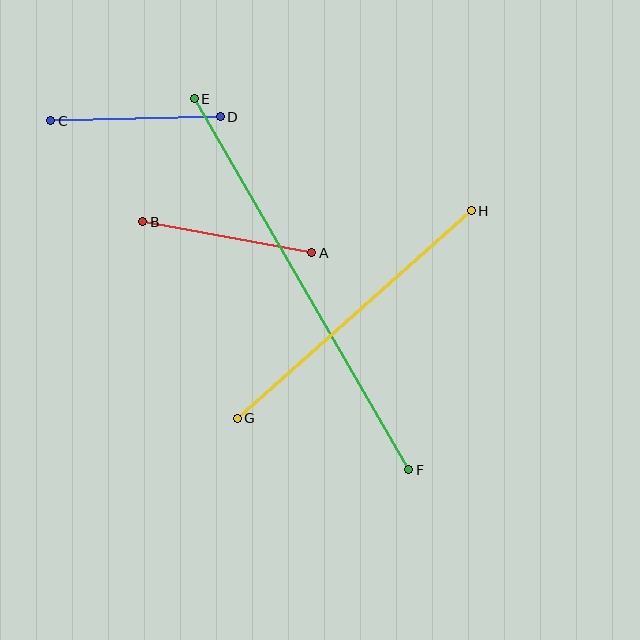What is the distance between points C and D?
The distance is approximately 169 pixels.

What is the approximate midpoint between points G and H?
The midpoint is at approximately (354, 314) pixels.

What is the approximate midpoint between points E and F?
The midpoint is at approximately (302, 284) pixels.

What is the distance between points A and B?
The distance is approximately 172 pixels.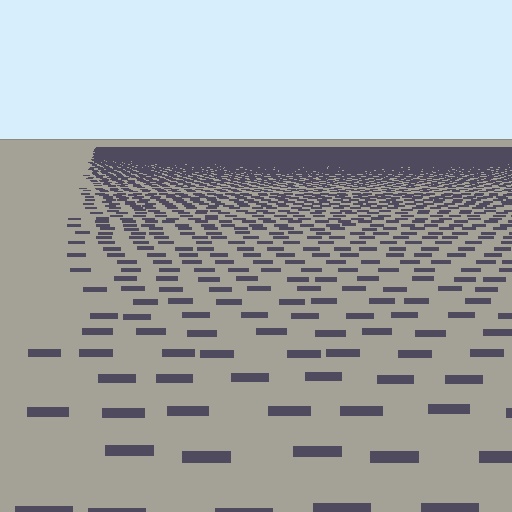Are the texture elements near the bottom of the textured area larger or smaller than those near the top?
Larger. Near the bottom, elements are closer to the viewer and appear at a bigger on-screen size.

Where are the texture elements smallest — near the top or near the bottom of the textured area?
Near the top.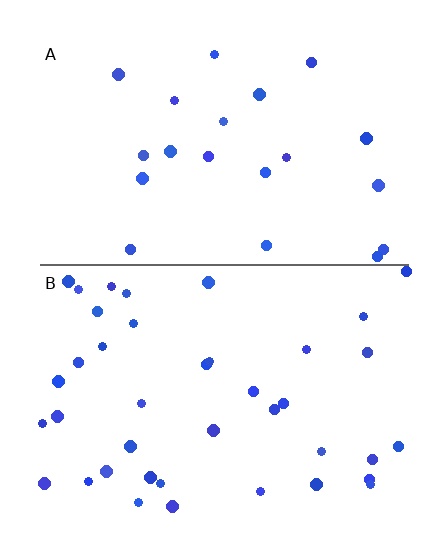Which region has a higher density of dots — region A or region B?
B (the bottom).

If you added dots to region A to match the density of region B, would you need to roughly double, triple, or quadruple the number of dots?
Approximately double.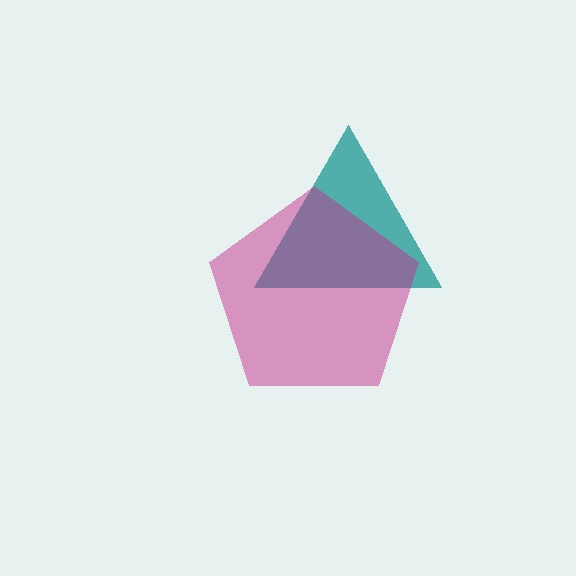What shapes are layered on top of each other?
The layered shapes are: a teal triangle, a magenta pentagon.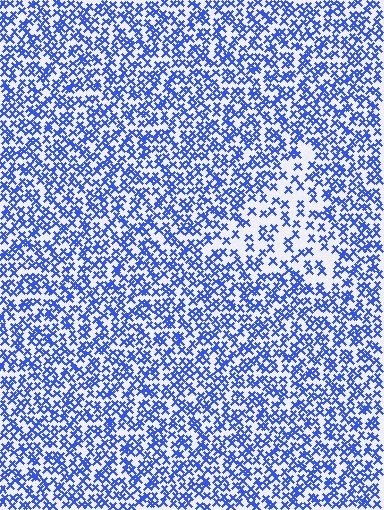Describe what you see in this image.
The image contains small blue elements arranged at two different densities. A triangle-shaped region is visible where the elements are less densely packed than the surrounding area.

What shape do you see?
I see a triangle.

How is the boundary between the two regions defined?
The boundary is defined by a change in element density (approximately 2.1x ratio). All elements are the same color, size, and shape.